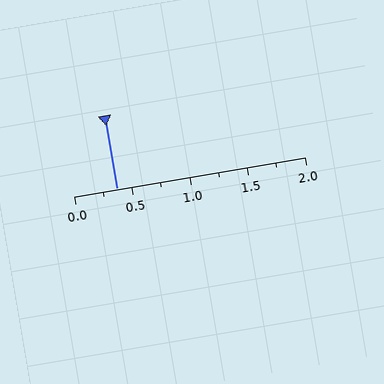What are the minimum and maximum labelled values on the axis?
The axis runs from 0.0 to 2.0.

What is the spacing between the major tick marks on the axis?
The major ticks are spaced 0.5 apart.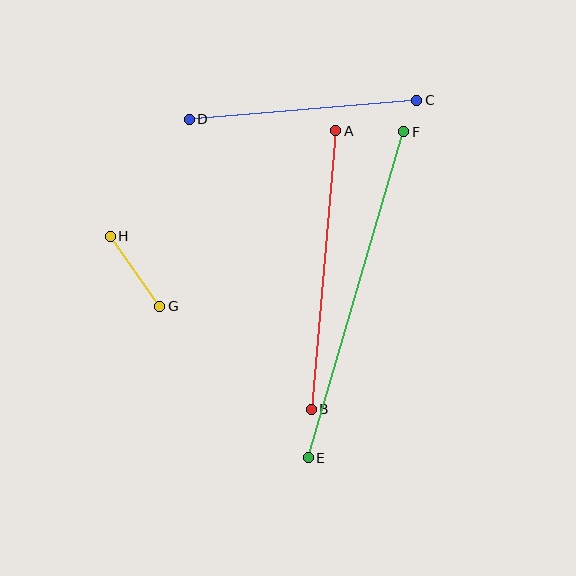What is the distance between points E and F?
The distance is approximately 340 pixels.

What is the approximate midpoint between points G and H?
The midpoint is at approximately (135, 271) pixels.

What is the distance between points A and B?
The distance is approximately 279 pixels.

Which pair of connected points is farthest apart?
Points E and F are farthest apart.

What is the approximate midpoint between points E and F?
The midpoint is at approximately (356, 295) pixels.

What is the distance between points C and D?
The distance is approximately 228 pixels.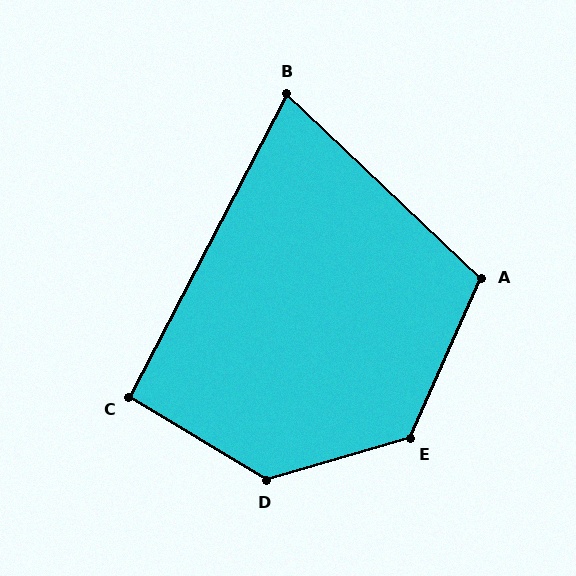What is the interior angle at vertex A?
Approximately 109 degrees (obtuse).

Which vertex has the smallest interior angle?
B, at approximately 74 degrees.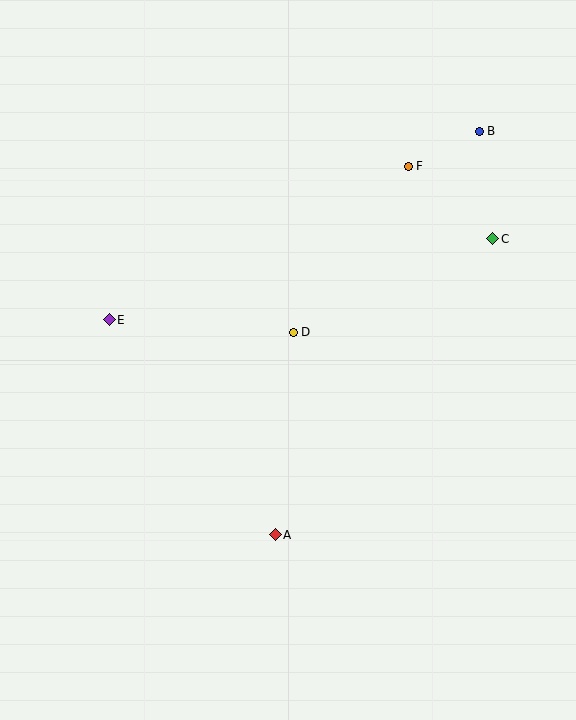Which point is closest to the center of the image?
Point D at (293, 332) is closest to the center.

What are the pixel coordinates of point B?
Point B is at (479, 131).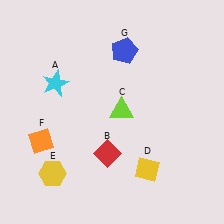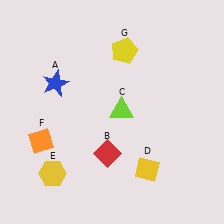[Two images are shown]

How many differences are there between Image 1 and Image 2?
There are 2 differences between the two images.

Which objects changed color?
A changed from cyan to blue. G changed from blue to yellow.